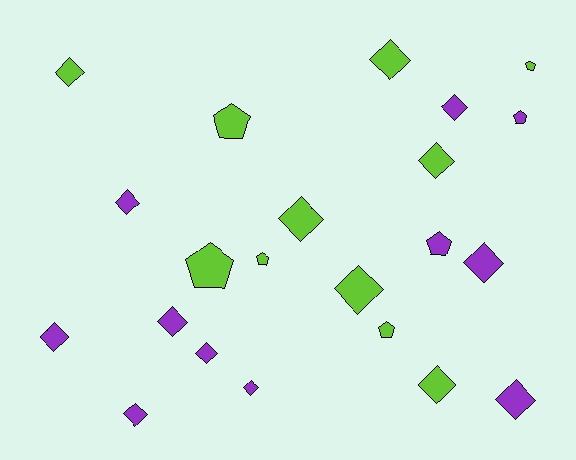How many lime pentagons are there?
There are 5 lime pentagons.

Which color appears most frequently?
Purple, with 11 objects.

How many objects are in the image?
There are 22 objects.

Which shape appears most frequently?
Diamond, with 15 objects.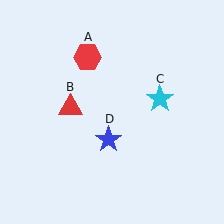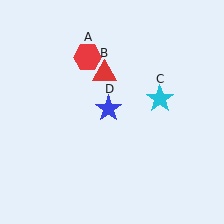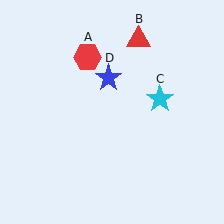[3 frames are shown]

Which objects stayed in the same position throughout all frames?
Red hexagon (object A) and cyan star (object C) remained stationary.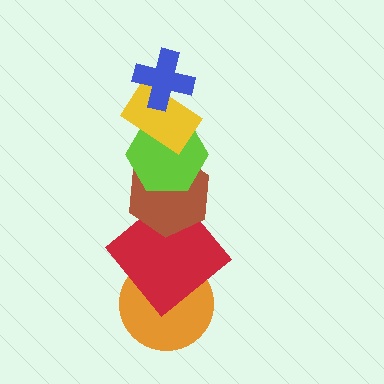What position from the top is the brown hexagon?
The brown hexagon is 4th from the top.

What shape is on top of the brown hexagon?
The lime hexagon is on top of the brown hexagon.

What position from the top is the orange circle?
The orange circle is 6th from the top.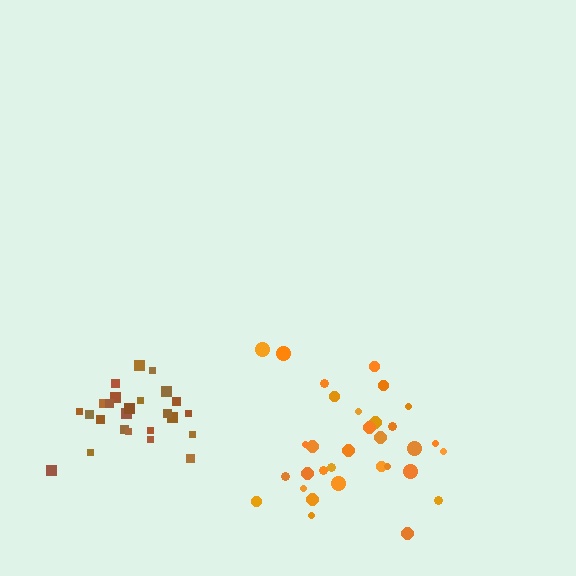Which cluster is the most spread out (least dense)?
Orange.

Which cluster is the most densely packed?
Brown.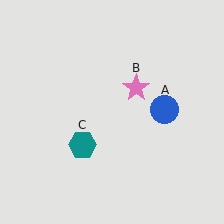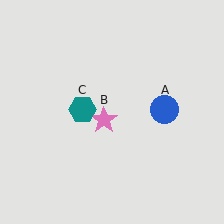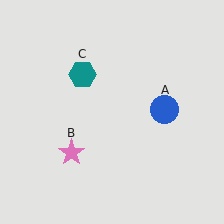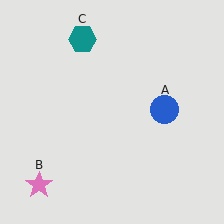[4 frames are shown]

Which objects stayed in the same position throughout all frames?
Blue circle (object A) remained stationary.